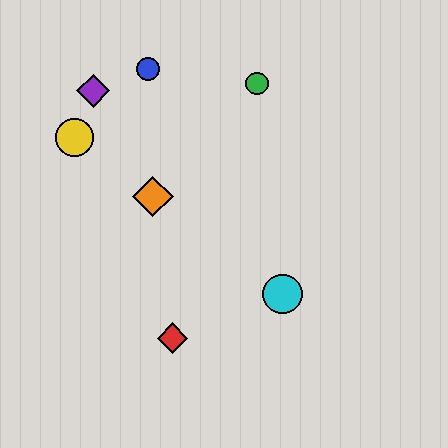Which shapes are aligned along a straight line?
The yellow circle, the orange diamond, the cyan circle are aligned along a straight line.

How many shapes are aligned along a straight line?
3 shapes (the yellow circle, the orange diamond, the cyan circle) are aligned along a straight line.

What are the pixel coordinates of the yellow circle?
The yellow circle is at (75, 137).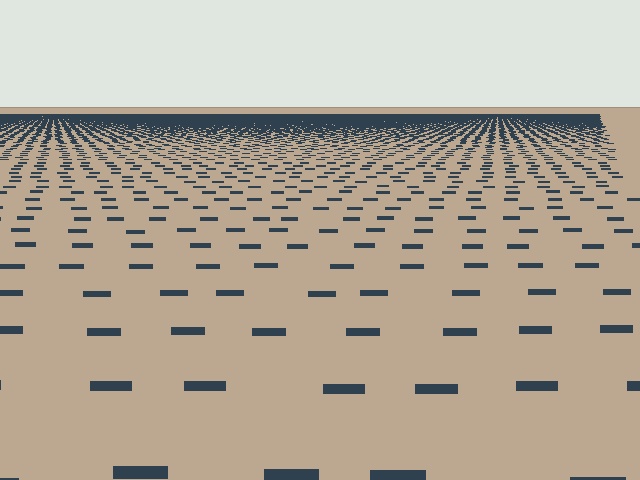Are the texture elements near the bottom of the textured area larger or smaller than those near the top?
Larger. Near the bottom, elements are closer to the viewer and appear at a bigger on-screen size.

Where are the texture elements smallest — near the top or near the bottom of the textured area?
Near the top.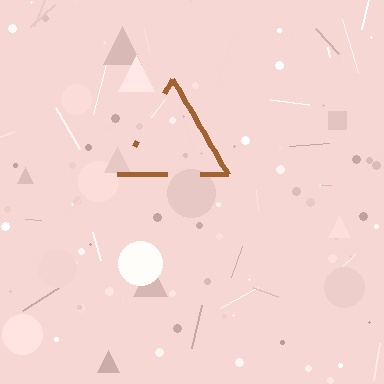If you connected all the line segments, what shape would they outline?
They would outline a triangle.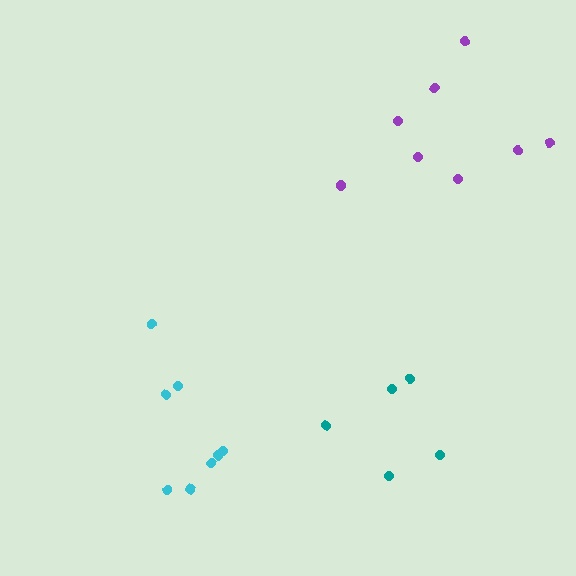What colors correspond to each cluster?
The clusters are colored: teal, cyan, purple.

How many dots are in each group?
Group 1: 5 dots, Group 2: 8 dots, Group 3: 8 dots (21 total).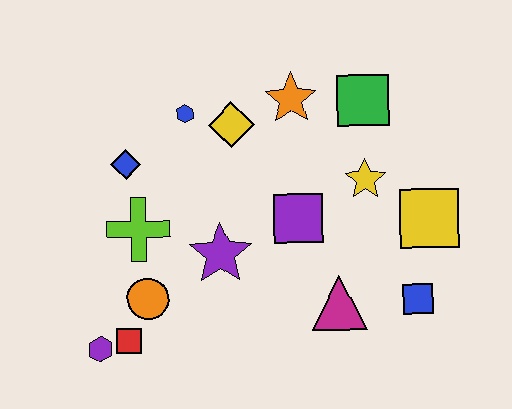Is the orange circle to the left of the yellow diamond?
Yes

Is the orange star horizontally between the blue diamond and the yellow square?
Yes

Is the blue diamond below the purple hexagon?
No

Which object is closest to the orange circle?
The red square is closest to the orange circle.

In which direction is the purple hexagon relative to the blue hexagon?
The purple hexagon is below the blue hexagon.